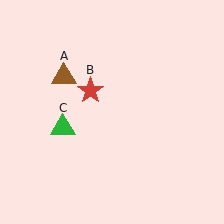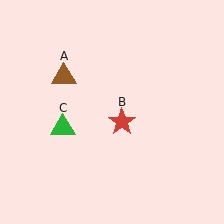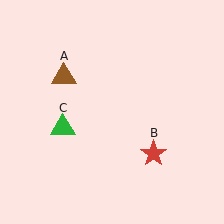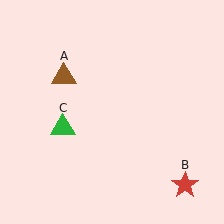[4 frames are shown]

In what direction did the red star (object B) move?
The red star (object B) moved down and to the right.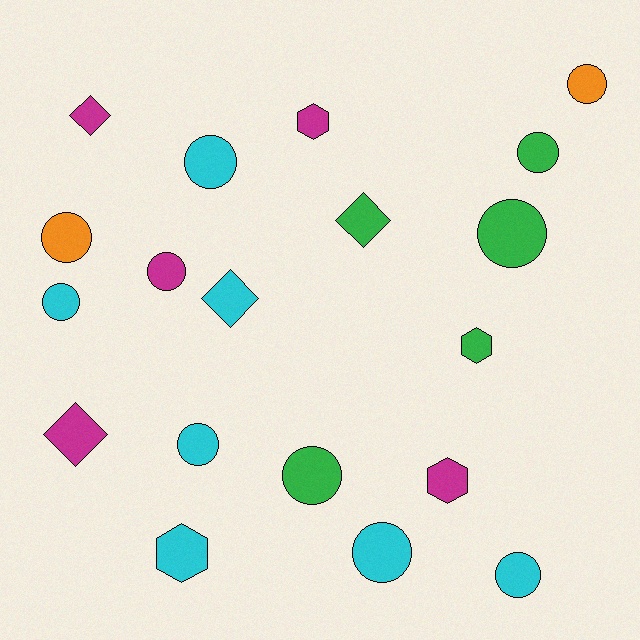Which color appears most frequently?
Cyan, with 7 objects.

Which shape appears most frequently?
Circle, with 11 objects.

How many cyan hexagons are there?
There is 1 cyan hexagon.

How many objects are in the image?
There are 19 objects.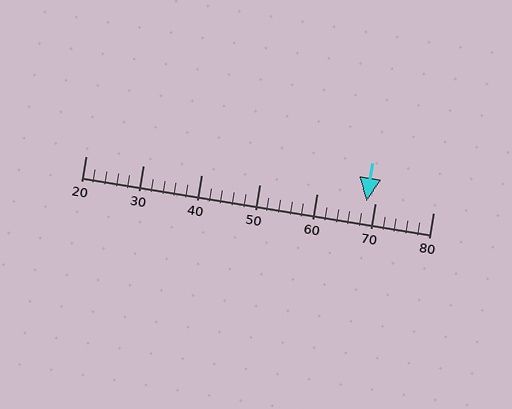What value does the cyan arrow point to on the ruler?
The cyan arrow points to approximately 68.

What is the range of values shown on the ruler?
The ruler shows values from 20 to 80.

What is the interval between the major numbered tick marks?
The major tick marks are spaced 10 units apart.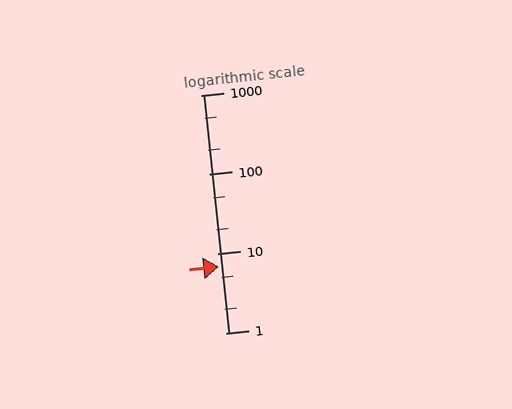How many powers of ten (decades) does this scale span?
The scale spans 3 decades, from 1 to 1000.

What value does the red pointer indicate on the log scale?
The pointer indicates approximately 6.9.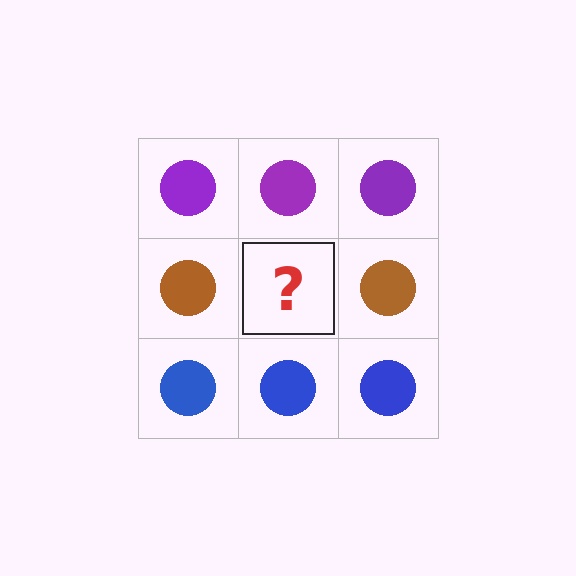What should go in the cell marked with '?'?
The missing cell should contain a brown circle.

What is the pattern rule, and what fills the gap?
The rule is that each row has a consistent color. The gap should be filled with a brown circle.